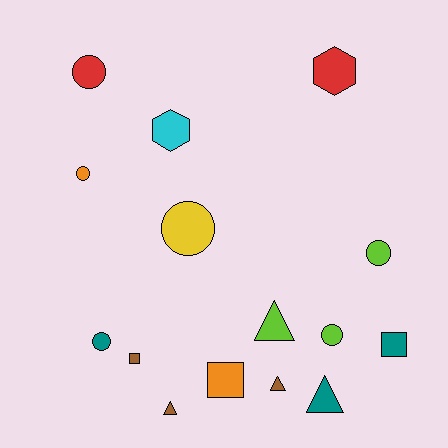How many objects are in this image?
There are 15 objects.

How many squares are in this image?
There are 3 squares.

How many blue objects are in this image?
There are no blue objects.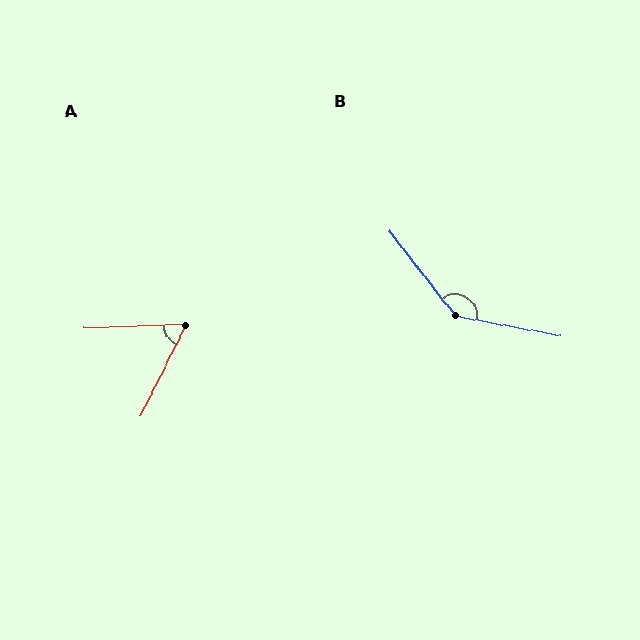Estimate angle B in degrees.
Approximately 139 degrees.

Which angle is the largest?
B, at approximately 139 degrees.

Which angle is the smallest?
A, at approximately 62 degrees.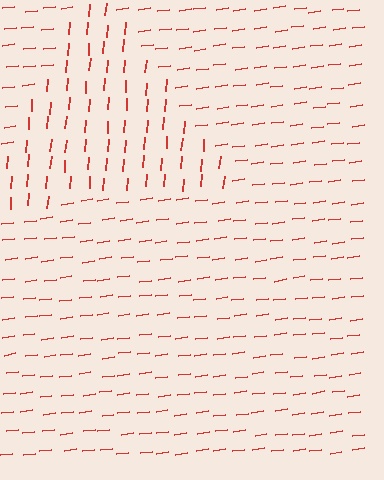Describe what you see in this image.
The image is filled with small red line segments. A triangle region in the image has lines oriented differently from the surrounding lines, creating a visible texture boundary.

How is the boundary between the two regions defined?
The boundary is defined purely by a change in line orientation (approximately 78 degrees difference). All lines are the same color and thickness.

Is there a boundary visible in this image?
Yes, there is a texture boundary formed by a change in line orientation.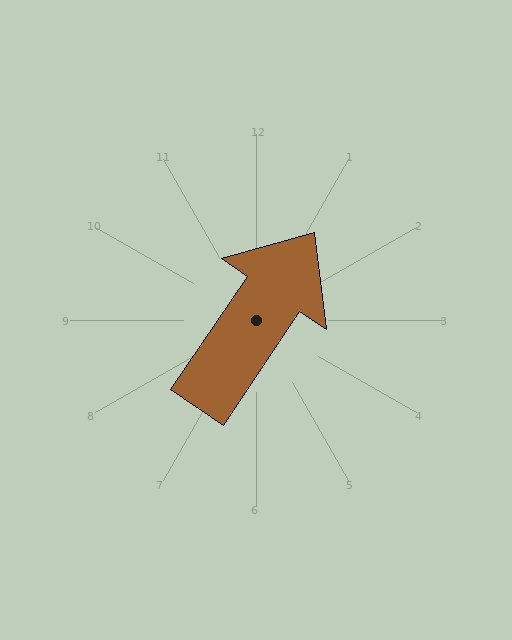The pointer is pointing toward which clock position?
Roughly 1 o'clock.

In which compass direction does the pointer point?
Northeast.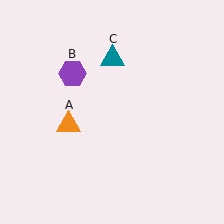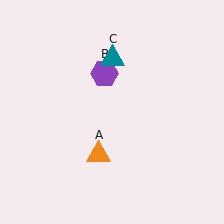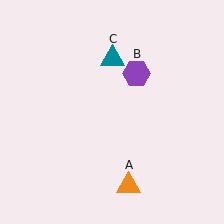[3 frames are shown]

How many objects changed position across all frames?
2 objects changed position: orange triangle (object A), purple hexagon (object B).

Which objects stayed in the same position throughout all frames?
Teal triangle (object C) remained stationary.